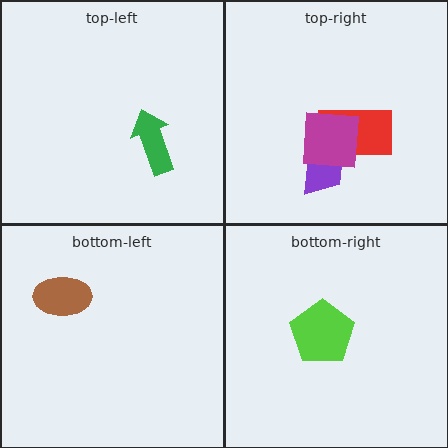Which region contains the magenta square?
The top-right region.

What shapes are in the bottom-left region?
The brown ellipse.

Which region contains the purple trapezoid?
The top-right region.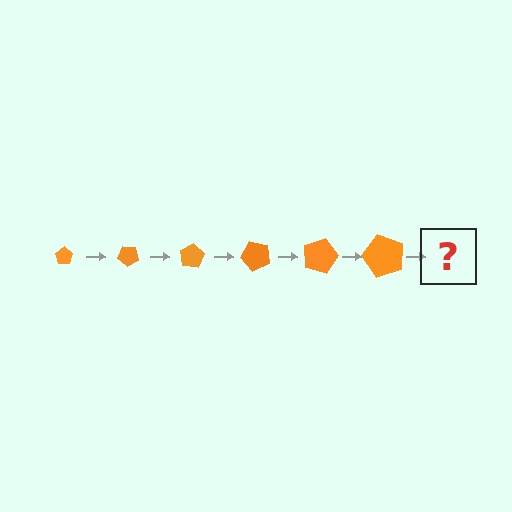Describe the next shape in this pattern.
It should be a pentagon, larger than the previous one and rotated 240 degrees from the start.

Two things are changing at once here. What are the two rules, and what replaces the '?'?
The two rules are that the pentagon grows larger each step and it rotates 40 degrees each step. The '?' should be a pentagon, larger than the previous one and rotated 240 degrees from the start.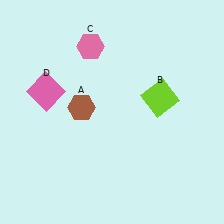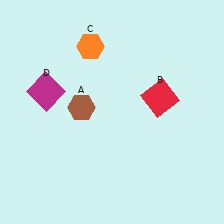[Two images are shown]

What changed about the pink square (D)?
In Image 1, D is pink. In Image 2, it changed to magenta.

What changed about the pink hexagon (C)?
In Image 1, C is pink. In Image 2, it changed to orange.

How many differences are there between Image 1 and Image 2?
There are 3 differences between the two images.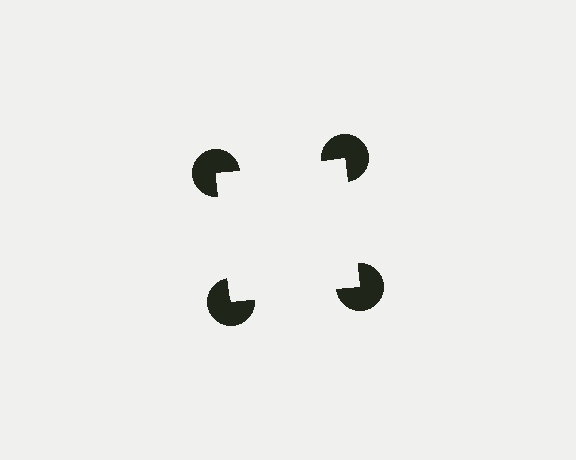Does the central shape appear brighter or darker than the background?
It typically appears slightly brighter than the background, even though no actual brightness change is drawn.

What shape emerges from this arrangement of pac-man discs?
An illusory square — its edges are inferred from the aligned wedge cuts in the pac-man discs, not physically drawn.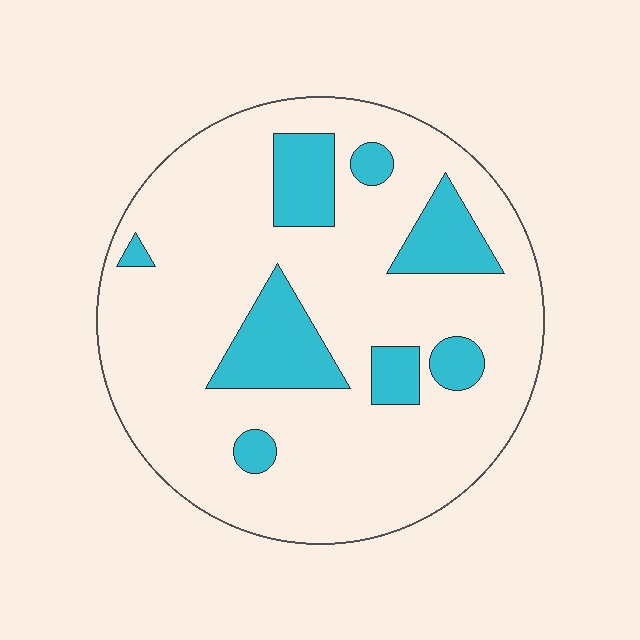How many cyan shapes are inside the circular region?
8.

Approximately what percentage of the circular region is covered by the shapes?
Approximately 20%.